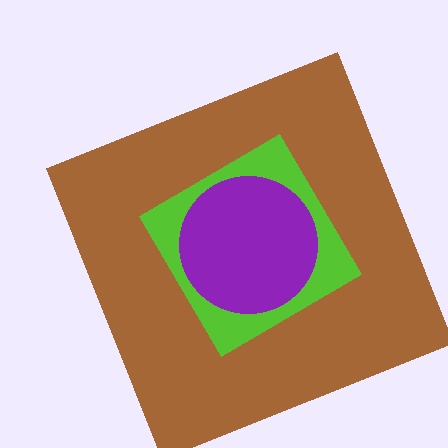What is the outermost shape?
The brown square.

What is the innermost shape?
The purple circle.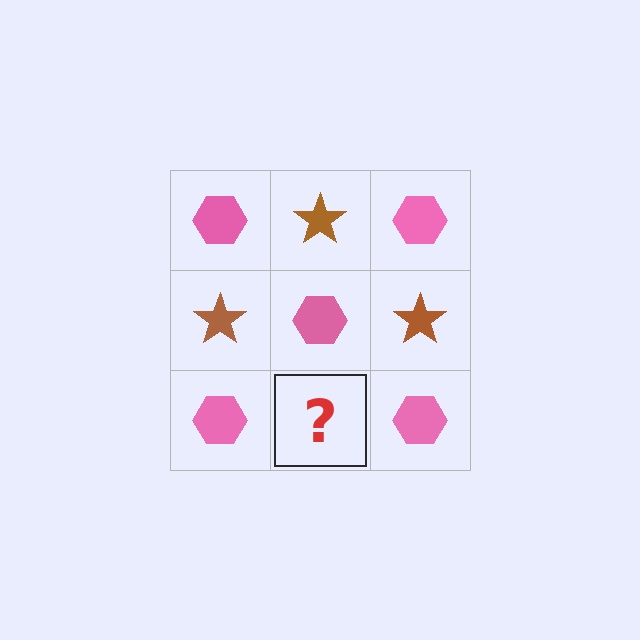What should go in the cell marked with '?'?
The missing cell should contain a brown star.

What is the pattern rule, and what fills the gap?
The rule is that it alternates pink hexagon and brown star in a checkerboard pattern. The gap should be filled with a brown star.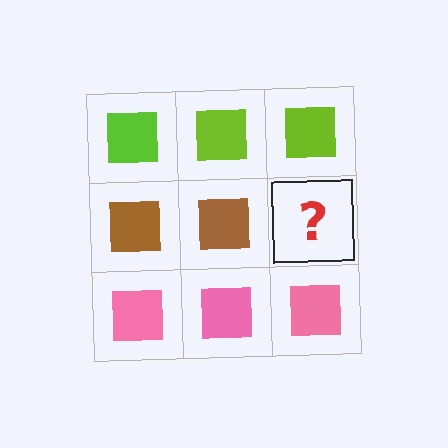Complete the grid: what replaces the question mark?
The question mark should be replaced with a brown square.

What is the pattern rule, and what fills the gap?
The rule is that each row has a consistent color. The gap should be filled with a brown square.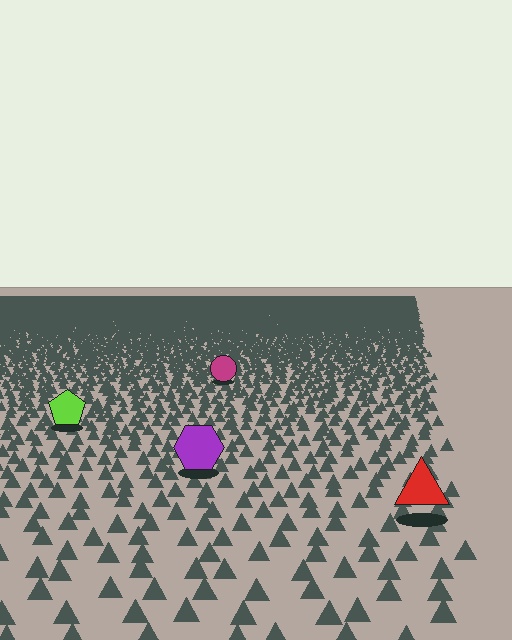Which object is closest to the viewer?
The red triangle is closest. The texture marks near it are larger and more spread out.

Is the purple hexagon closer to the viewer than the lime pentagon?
Yes. The purple hexagon is closer — you can tell from the texture gradient: the ground texture is coarser near it.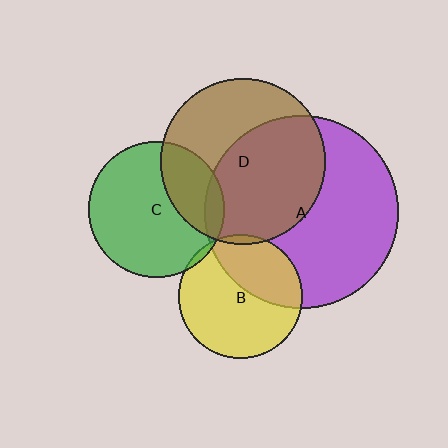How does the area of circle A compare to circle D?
Approximately 1.4 times.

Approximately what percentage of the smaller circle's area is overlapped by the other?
Approximately 35%.